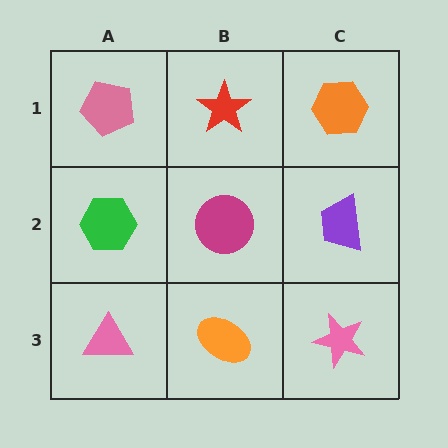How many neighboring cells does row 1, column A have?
2.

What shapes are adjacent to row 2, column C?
An orange hexagon (row 1, column C), a pink star (row 3, column C), a magenta circle (row 2, column B).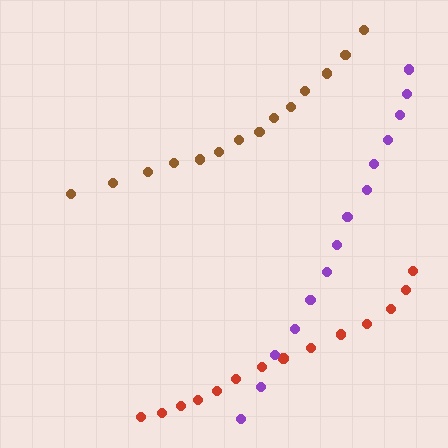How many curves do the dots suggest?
There are 3 distinct paths.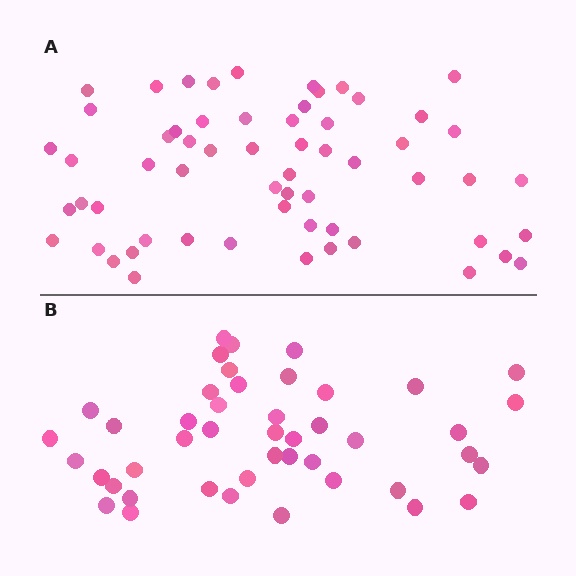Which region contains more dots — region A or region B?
Region A (the top region) has more dots.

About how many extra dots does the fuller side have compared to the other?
Region A has approximately 15 more dots than region B.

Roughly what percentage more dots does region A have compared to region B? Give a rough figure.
About 35% more.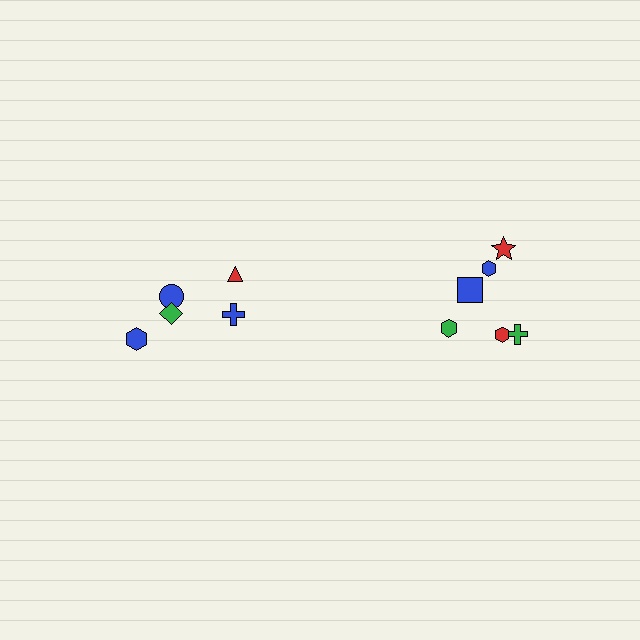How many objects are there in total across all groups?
There are 12 objects.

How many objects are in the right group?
There are 7 objects.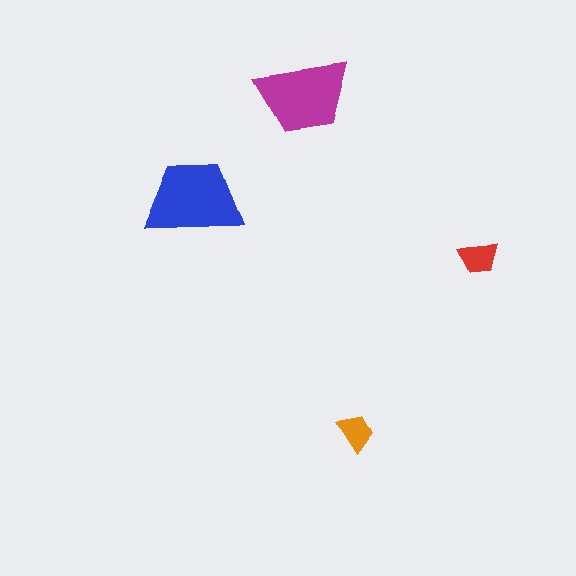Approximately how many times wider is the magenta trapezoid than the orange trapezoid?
About 2.5 times wider.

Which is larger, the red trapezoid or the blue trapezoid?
The blue one.